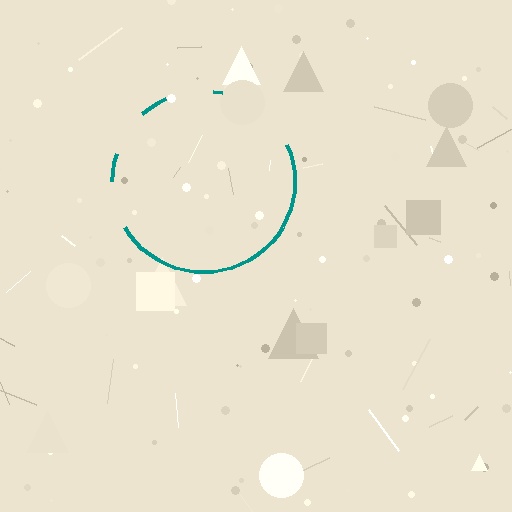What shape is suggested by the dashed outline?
The dashed outline suggests a circle.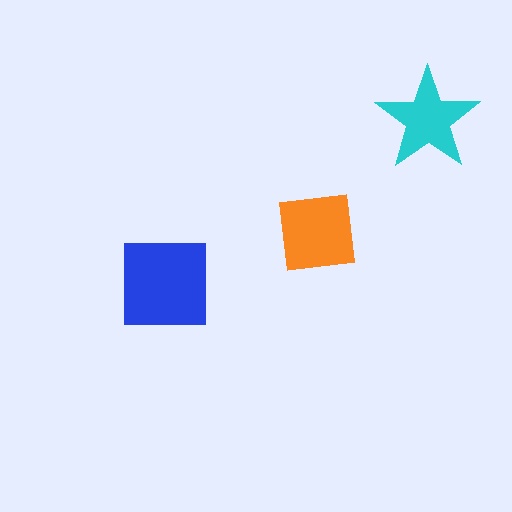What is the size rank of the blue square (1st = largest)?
1st.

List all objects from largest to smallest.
The blue square, the orange square, the cyan star.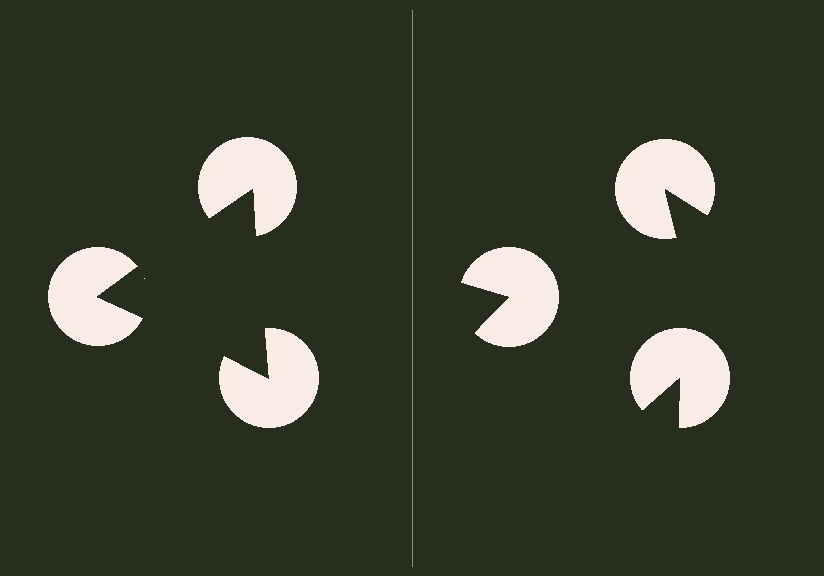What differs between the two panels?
The pac-man discs are positioned identically on both sides; only the wedge orientations differ. On the left they align to a triangle; on the right they are misaligned.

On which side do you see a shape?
An illusory triangle appears on the left side. On the right side the wedge cuts are rotated, so no coherent shape forms.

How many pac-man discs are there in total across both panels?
6 — 3 on each side.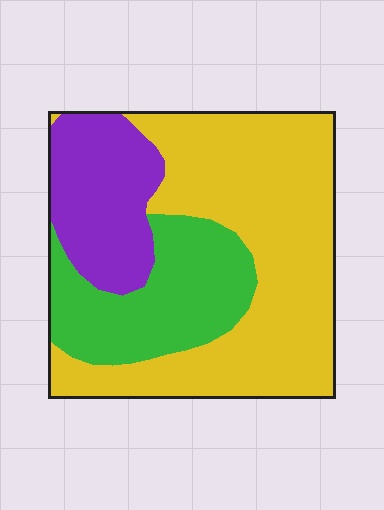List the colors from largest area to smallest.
From largest to smallest: yellow, green, purple.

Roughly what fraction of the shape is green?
Green takes up about one quarter (1/4) of the shape.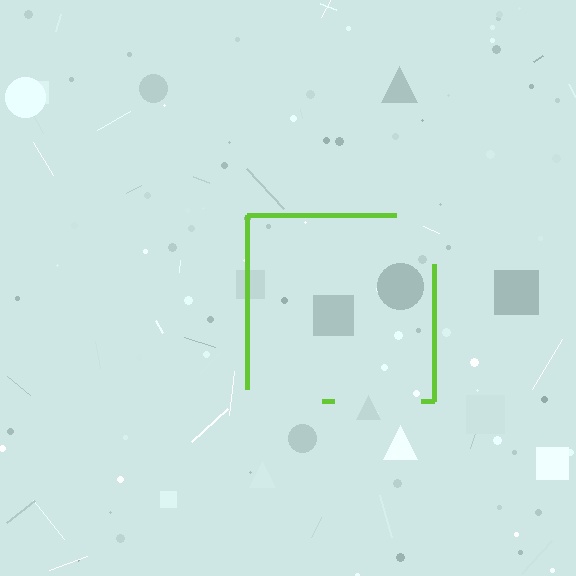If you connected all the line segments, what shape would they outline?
They would outline a square.